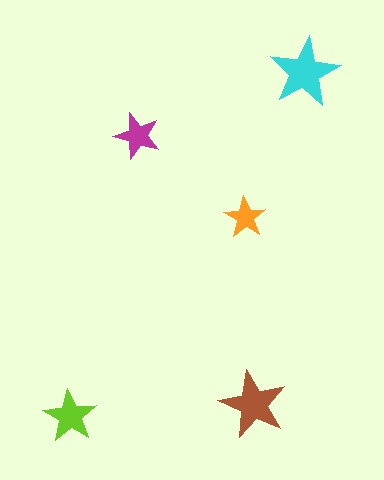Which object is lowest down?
The lime star is bottommost.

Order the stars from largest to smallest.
the cyan one, the brown one, the lime one, the magenta one, the orange one.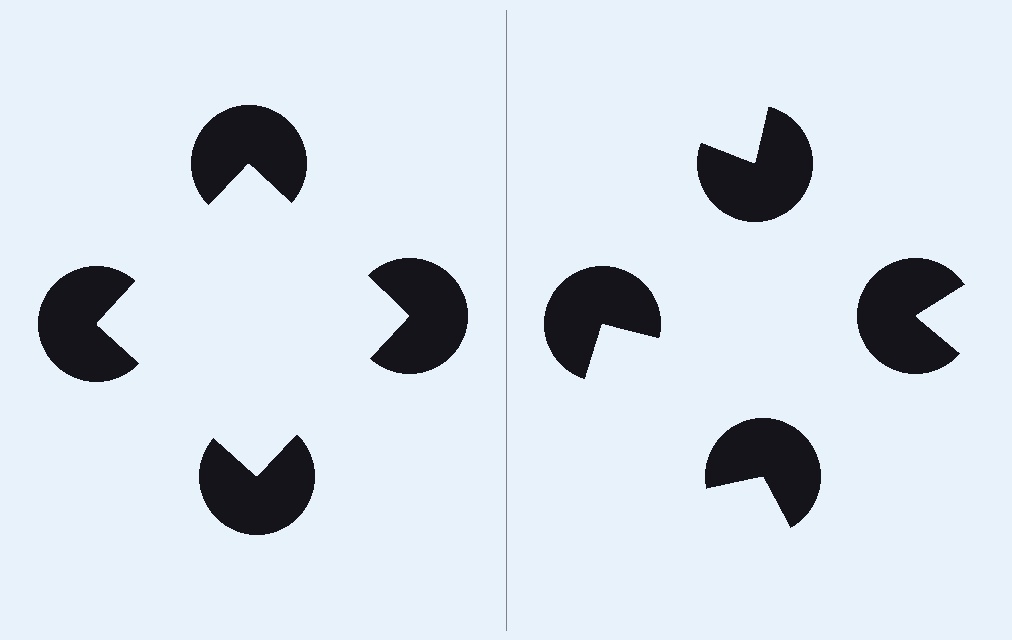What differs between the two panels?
The pac-man discs are positioned identically on both sides; only the wedge orientations differ. On the left they align to a square; on the right they are misaligned.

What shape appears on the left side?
An illusory square.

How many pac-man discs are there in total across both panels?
8 — 4 on each side.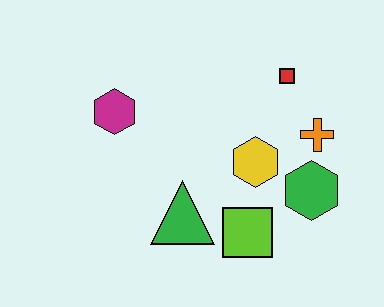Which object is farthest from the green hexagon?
The magenta hexagon is farthest from the green hexagon.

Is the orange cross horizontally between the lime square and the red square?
No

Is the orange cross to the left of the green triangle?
No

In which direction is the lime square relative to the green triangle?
The lime square is to the right of the green triangle.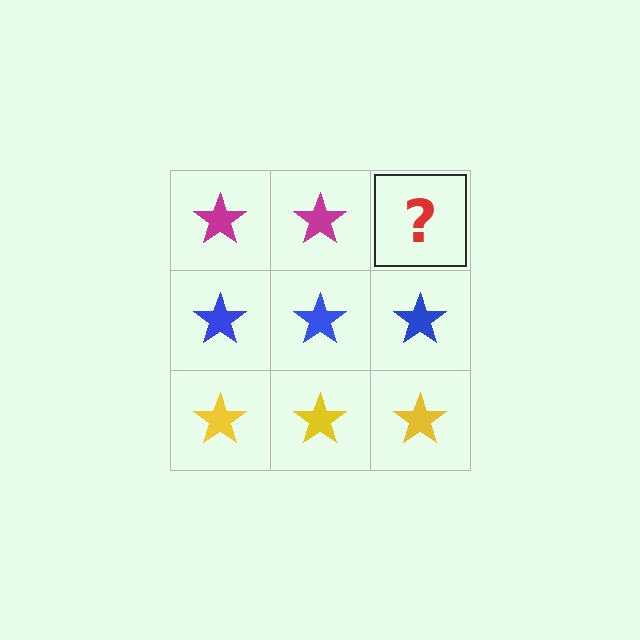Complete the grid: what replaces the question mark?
The question mark should be replaced with a magenta star.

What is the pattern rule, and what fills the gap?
The rule is that each row has a consistent color. The gap should be filled with a magenta star.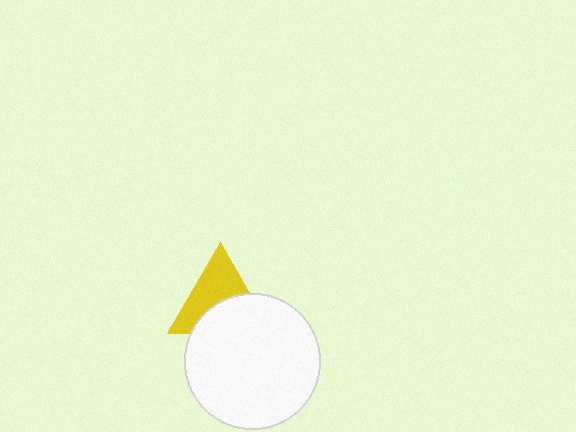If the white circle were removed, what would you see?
You would see the complete yellow triangle.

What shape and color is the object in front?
The object in front is a white circle.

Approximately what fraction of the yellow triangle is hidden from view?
Roughly 45% of the yellow triangle is hidden behind the white circle.